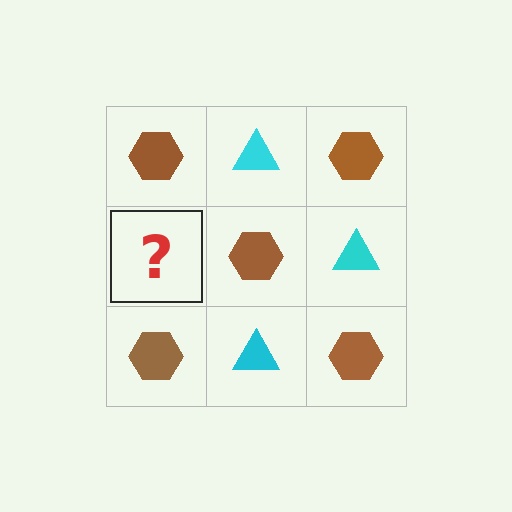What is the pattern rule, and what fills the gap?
The rule is that it alternates brown hexagon and cyan triangle in a checkerboard pattern. The gap should be filled with a cyan triangle.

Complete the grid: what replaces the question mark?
The question mark should be replaced with a cyan triangle.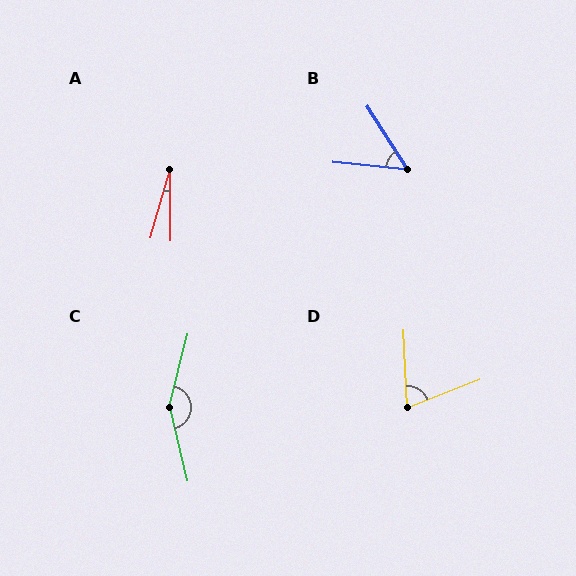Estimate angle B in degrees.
Approximately 52 degrees.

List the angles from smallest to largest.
A (17°), B (52°), D (71°), C (153°).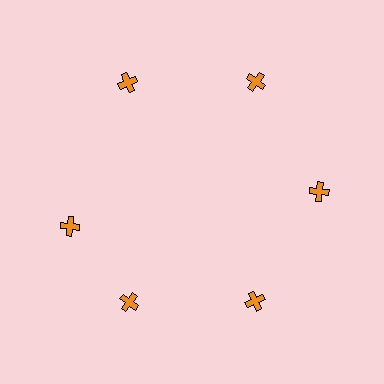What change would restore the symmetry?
The symmetry would be restored by rotating it back into even spacing with its neighbors so that all 6 crosses sit at equal angles and equal distance from the center.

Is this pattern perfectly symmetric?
No. The 6 orange crosses are arranged in a ring, but one element near the 9 o'clock position is rotated out of alignment along the ring, breaking the 6-fold rotational symmetry.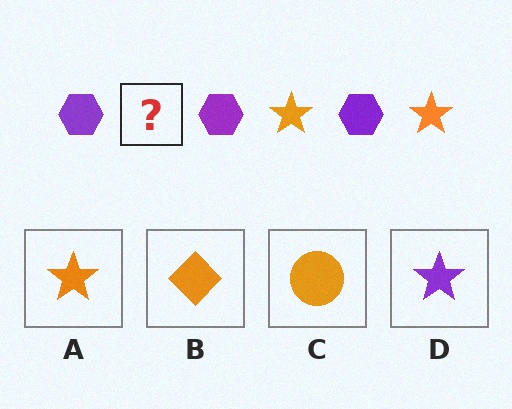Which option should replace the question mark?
Option A.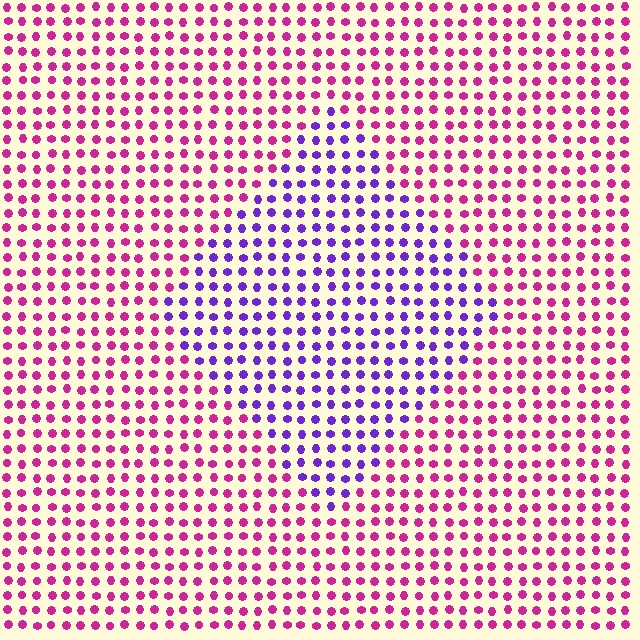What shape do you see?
I see a diamond.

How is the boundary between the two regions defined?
The boundary is defined purely by a slight shift in hue (about 52 degrees). Spacing, size, and orientation are identical on both sides.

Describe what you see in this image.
The image is filled with small magenta elements in a uniform arrangement. A diamond-shaped region is visible where the elements are tinted to a slightly different hue, forming a subtle color boundary.